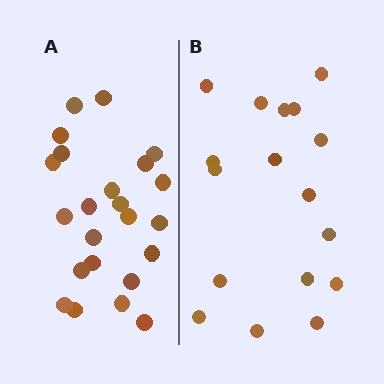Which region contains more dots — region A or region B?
Region A (the left region) has more dots.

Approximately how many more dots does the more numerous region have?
Region A has about 6 more dots than region B.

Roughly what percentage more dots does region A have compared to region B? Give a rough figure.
About 35% more.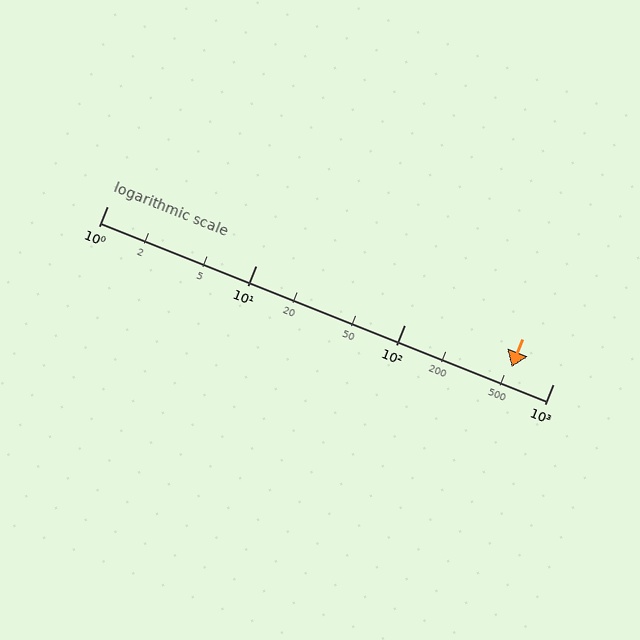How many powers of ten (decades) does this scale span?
The scale spans 3 decades, from 1 to 1000.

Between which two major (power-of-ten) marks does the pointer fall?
The pointer is between 100 and 1000.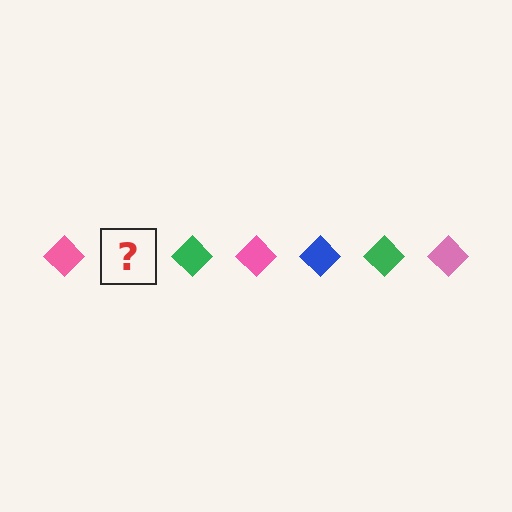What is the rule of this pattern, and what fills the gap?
The rule is that the pattern cycles through pink, blue, green diamonds. The gap should be filled with a blue diamond.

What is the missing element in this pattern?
The missing element is a blue diamond.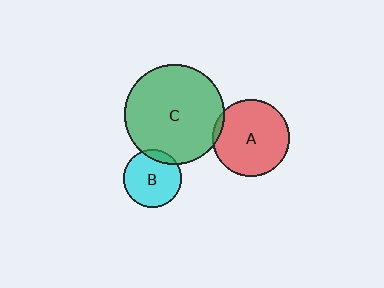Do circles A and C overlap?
Yes.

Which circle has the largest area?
Circle C (green).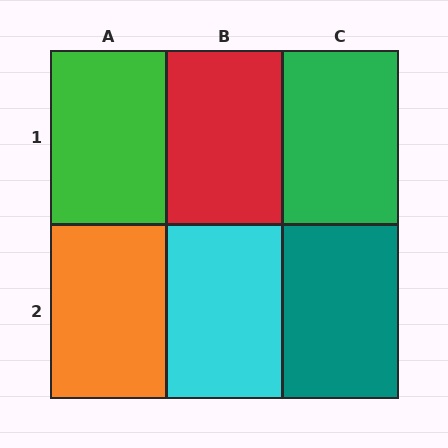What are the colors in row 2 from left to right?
Orange, cyan, teal.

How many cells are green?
2 cells are green.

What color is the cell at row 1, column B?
Red.